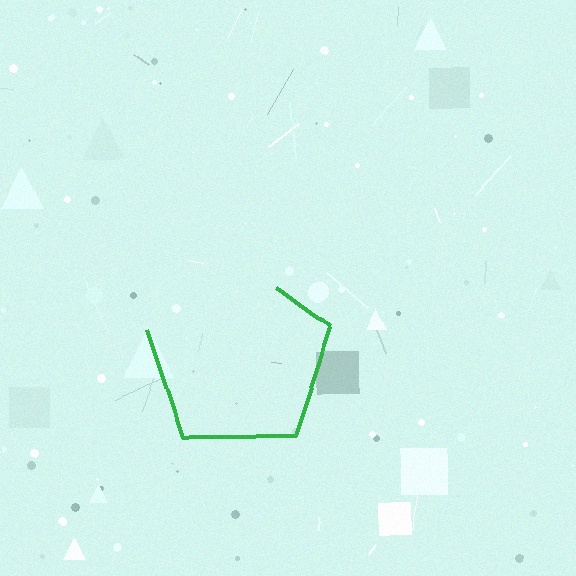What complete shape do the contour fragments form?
The contour fragments form a pentagon.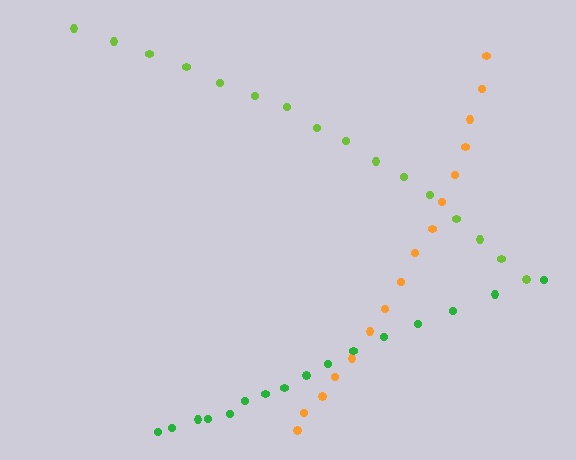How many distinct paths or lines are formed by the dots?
There are 3 distinct paths.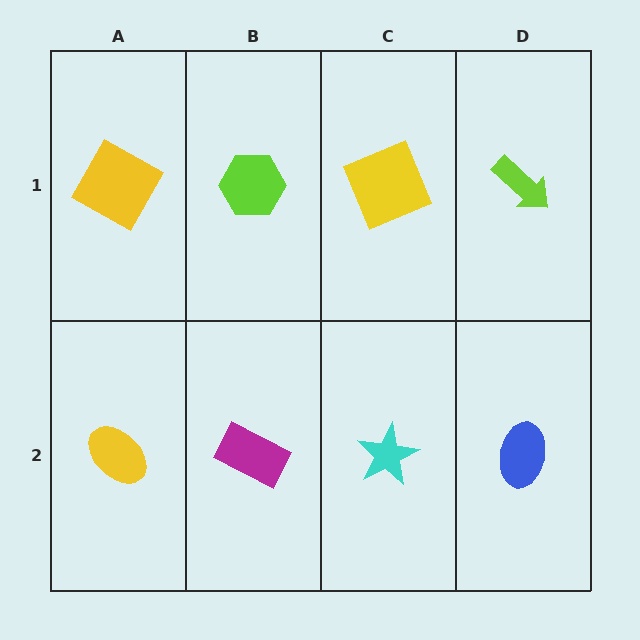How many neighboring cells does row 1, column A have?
2.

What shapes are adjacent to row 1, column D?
A blue ellipse (row 2, column D), a yellow square (row 1, column C).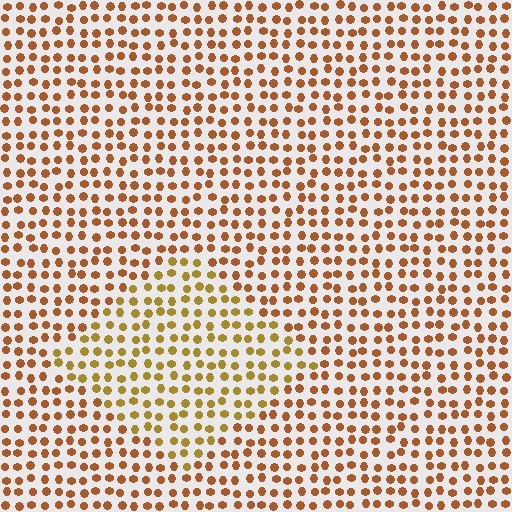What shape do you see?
I see a diamond.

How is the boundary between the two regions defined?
The boundary is defined purely by a slight shift in hue (about 25 degrees). Spacing, size, and orientation are identical on both sides.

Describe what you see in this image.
The image is filled with small brown elements in a uniform arrangement. A diamond-shaped region is visible where the elements are tinted to a slightly different hue, forming a subtle color boundary.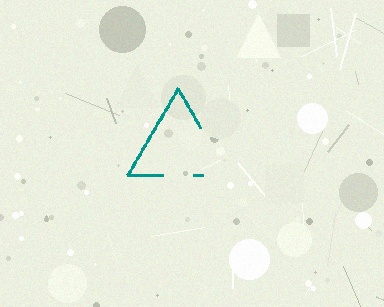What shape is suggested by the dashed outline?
The dashed outline suggests a triangle.